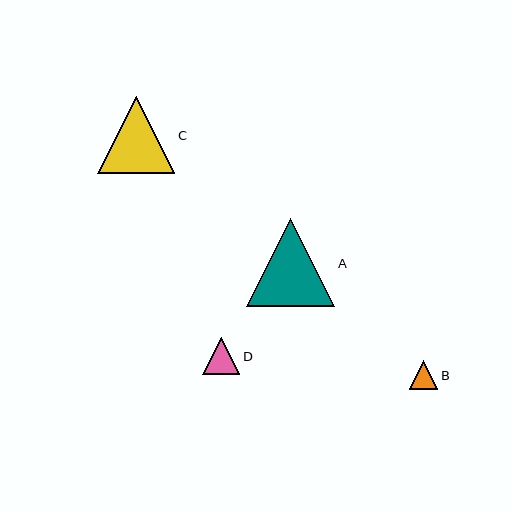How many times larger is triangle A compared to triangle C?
Triangle A is approximately 1.1 times the size of triangle C.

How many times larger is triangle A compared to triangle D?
Triangle A is approximately 2.4 times the size of triangle D.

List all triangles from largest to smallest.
From largest to smallest: A, C, D, B.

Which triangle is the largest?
Triangle A is the largest with a size of approximately 88 pixels.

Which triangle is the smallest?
Triangle B is the smallest with a size of approximately 29 pixels.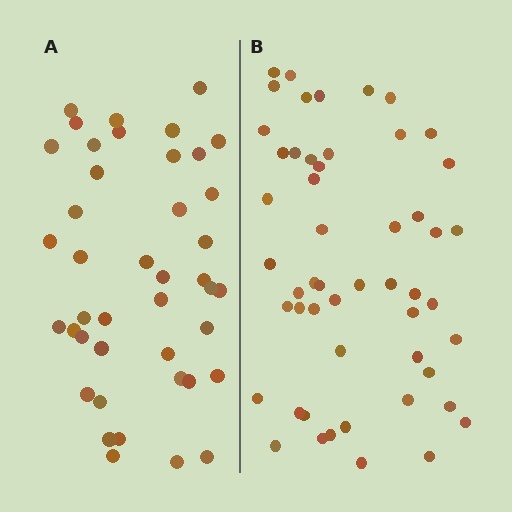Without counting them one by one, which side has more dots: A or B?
Region B (the right region) has more dots.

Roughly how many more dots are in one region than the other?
Region B has roughly 10 or so more dots than region A.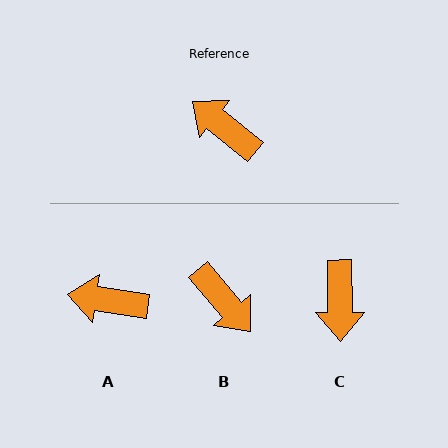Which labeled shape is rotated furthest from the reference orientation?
B, about 169 degrees away.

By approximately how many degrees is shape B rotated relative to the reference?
Approximately 169 degrees counter-clockwise.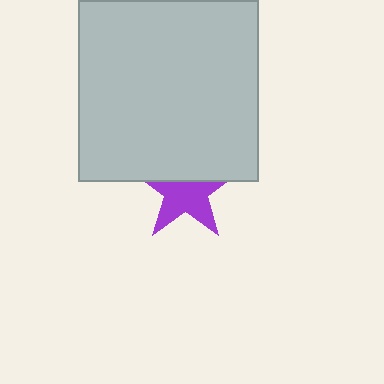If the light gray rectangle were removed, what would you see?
You would see the complete purple star.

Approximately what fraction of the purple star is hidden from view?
Roughly 39% of the purple star is hidden behind the light gray rectangle.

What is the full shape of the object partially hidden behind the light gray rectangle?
The partially hidden object is a purple star.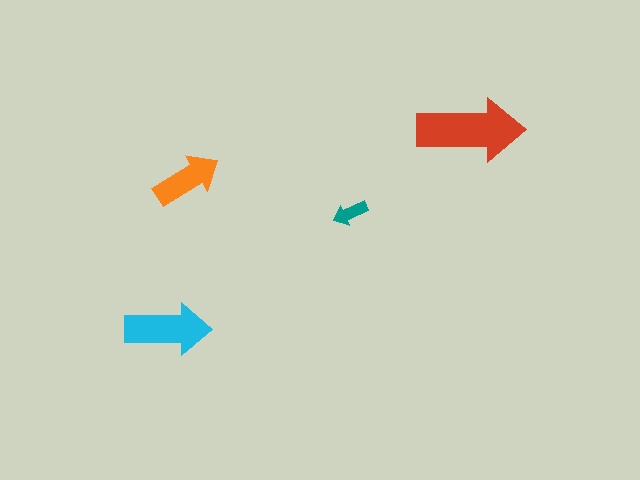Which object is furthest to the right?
The red arrow is rightmost.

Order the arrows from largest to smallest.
the red one, the cyan one, the orange one, the teal one.